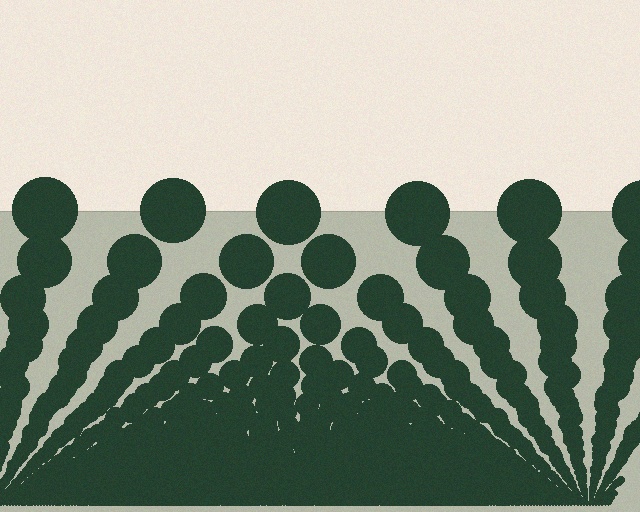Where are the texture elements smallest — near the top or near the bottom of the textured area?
Near the bottom.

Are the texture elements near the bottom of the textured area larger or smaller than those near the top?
Smaller. The gradient is inverted — elements near the bottom are smaller and denser.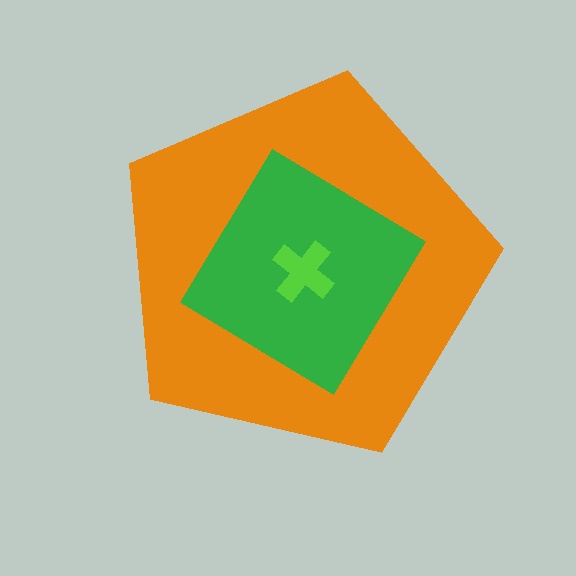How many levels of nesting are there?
3.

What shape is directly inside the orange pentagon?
The green diamond.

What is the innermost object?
The lime cross.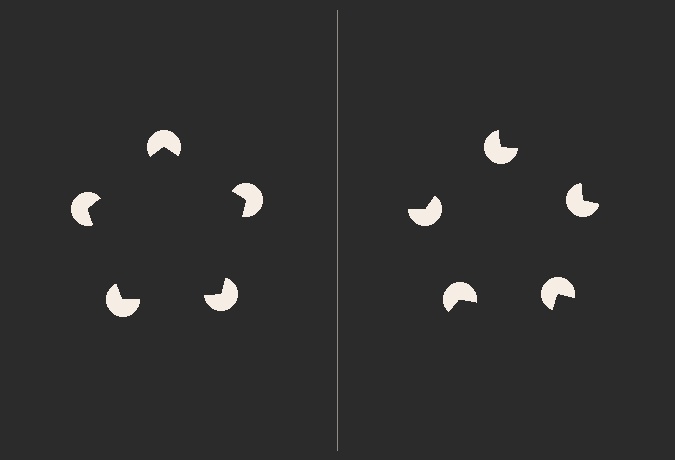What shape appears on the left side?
An illusory pentagon.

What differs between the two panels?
The pac-man discs are positioned identically on both sides; only the wedge orientations differ. On the left they align to a pentagon; on the right they are misaligned.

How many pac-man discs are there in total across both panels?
10 — 5 on each side.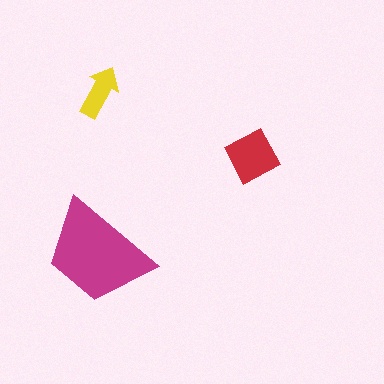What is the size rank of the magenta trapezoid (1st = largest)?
1st.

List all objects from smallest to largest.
The yellow arrow, the red square, the magenta trapezoid.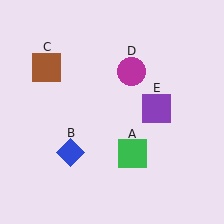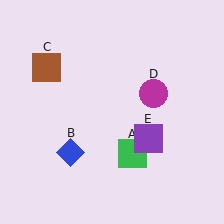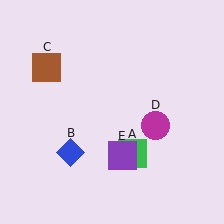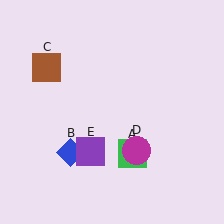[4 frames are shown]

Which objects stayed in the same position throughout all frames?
Green square (object A) and blue diamond (object B) and brown square (object C) remained stationary.